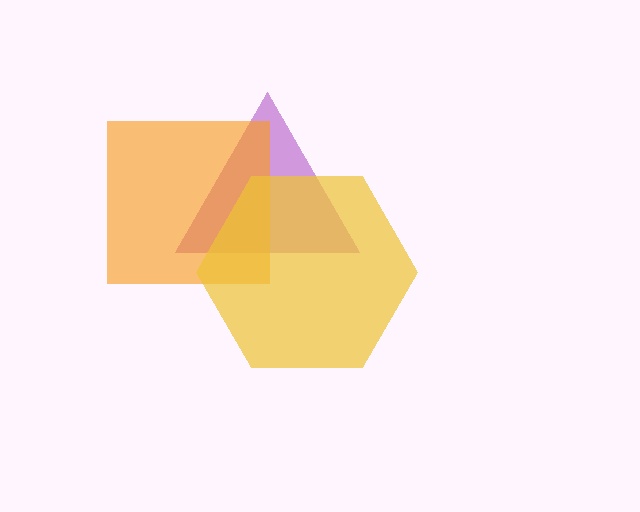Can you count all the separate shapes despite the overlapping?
Yes, there are 3 separate shapes.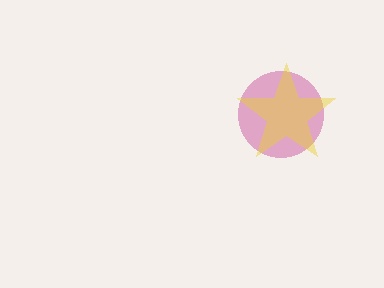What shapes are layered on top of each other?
The layered shapes are: a magenta circle, a yellow star.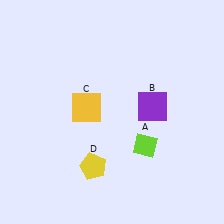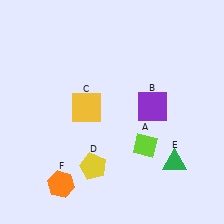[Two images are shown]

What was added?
A green triangle (E), an orange hexagon (F) were added in Image 2.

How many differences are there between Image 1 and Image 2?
There are 2 differences between the two images.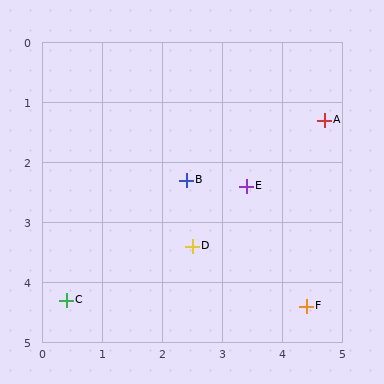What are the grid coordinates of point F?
Point F is at approximately (4.4, 4.4).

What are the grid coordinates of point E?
Point E is at approximately (3.4, 2.4).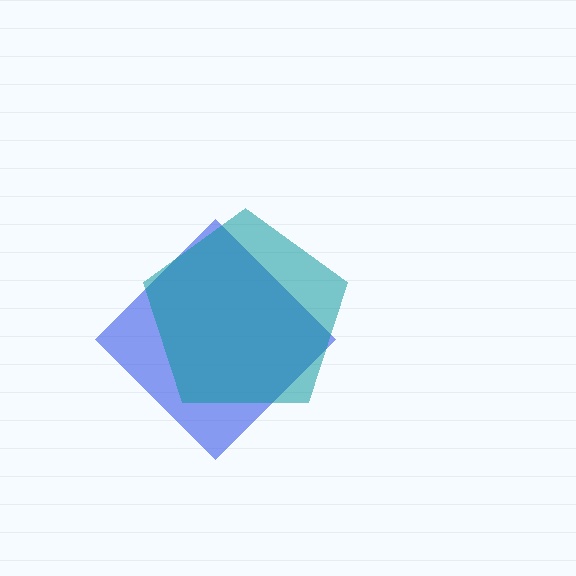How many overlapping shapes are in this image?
There are 2 overlapping shapes in the image.